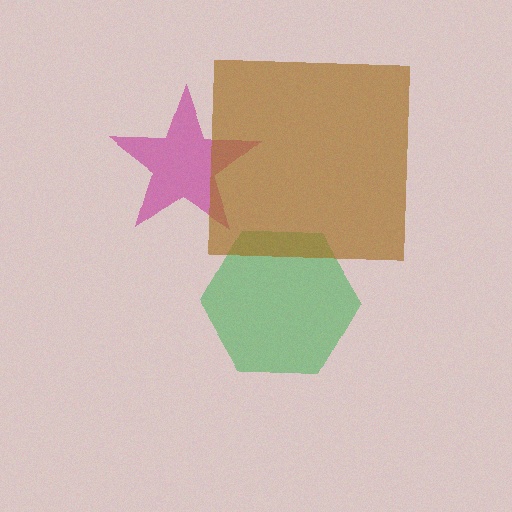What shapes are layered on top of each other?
The layered shapes are: a magenta star, a green hexagon, a brown square.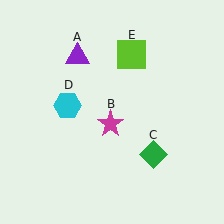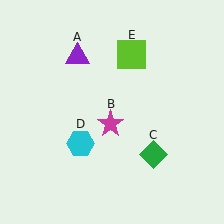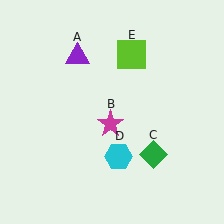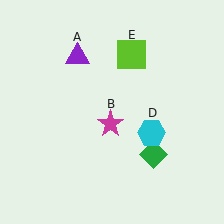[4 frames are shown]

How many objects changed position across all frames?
1 object changed position: cyan hexagon (object D).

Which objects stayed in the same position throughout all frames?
Purple triangle (object A) and magenta star (object B) and green diamond (object C) and lime square (object E) remained stationary.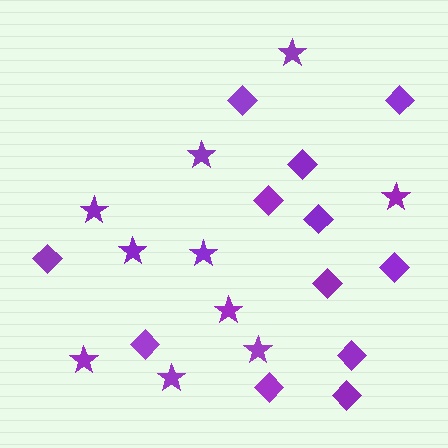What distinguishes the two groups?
There are 2 groups: one group of diamonds (12) and one group of stars (10).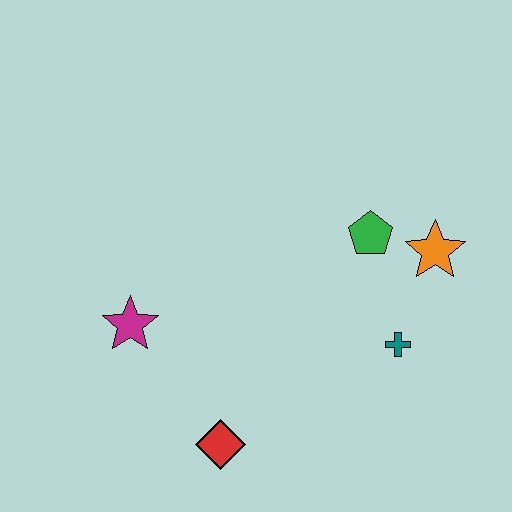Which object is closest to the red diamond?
The magenta star is closest to the red diamond.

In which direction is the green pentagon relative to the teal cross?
The green pentagon is above the teal cross.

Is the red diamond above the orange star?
No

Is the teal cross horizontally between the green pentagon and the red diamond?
No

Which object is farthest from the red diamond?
The orange star is farthest from the red diamond.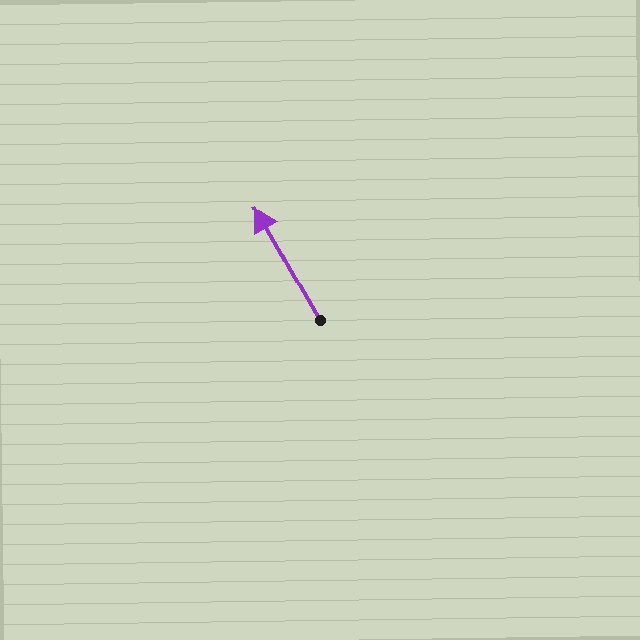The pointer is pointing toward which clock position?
Roughly 11 o'clock.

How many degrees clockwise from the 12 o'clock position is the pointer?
Approximately 330 degrees.